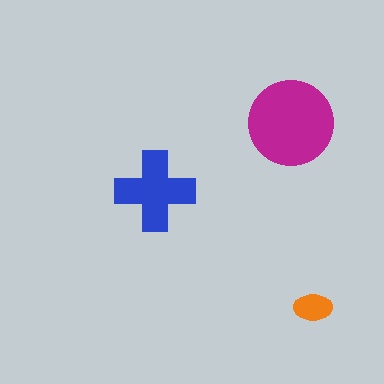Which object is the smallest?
The orange ellipse.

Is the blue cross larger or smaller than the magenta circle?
Smaller.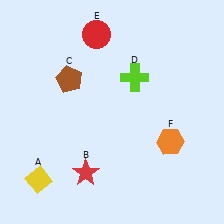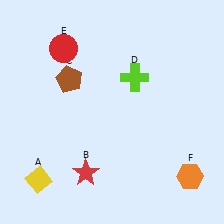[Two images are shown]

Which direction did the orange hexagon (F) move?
The orange hexagon (F) moved down.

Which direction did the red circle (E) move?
The red circle (E) moved left.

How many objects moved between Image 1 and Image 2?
2 objects moved between the two images.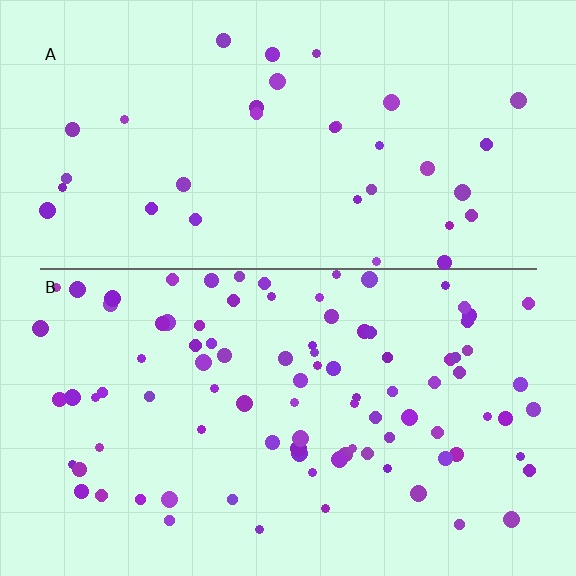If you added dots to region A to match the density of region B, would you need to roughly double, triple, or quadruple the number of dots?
Approximately triple.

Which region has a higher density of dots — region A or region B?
B (the bottom).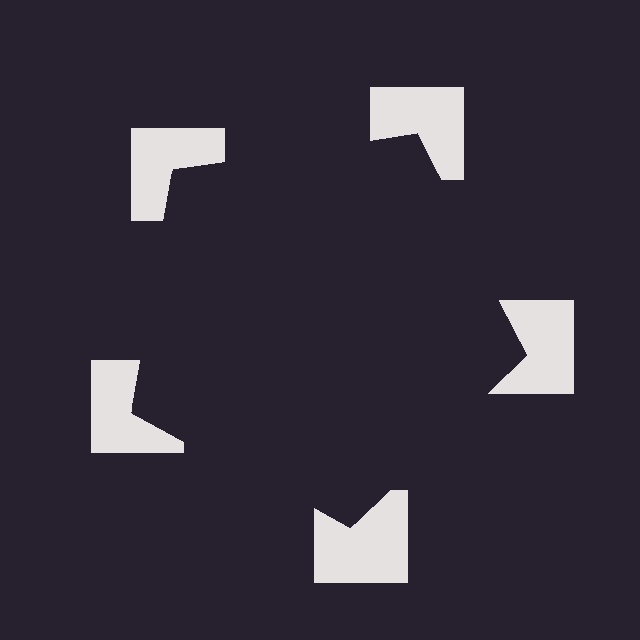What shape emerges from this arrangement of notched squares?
An illusory pentagon — its edges are inferred from the aligned wedge cuts in the notched squares, not physically drawn.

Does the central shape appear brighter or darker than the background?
It typically appears slightly darker than the background, even though no actual brightness change is drawn.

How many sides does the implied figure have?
5 sides.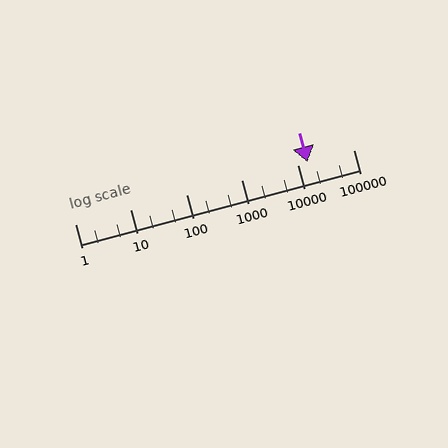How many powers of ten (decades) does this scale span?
The scale spans 5 decades, from 1 to 100000.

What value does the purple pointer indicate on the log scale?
The pointer indicates approximately 15000.